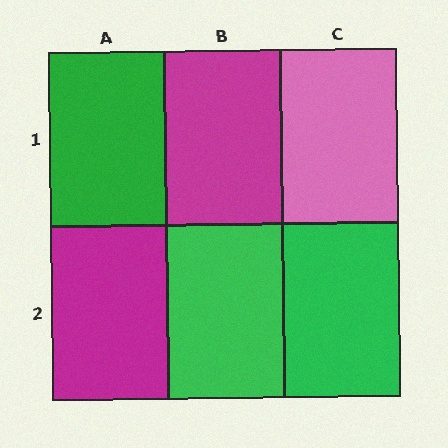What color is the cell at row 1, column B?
Magenta.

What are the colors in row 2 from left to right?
Magenta, green, green.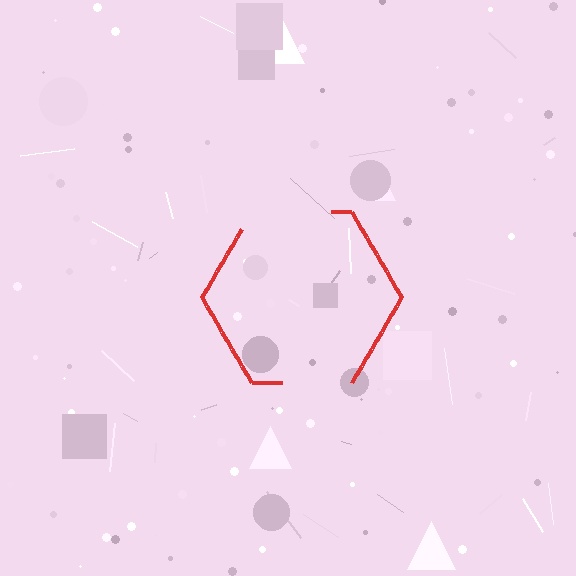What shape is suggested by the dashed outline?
The dashed outline suggests a hexagon.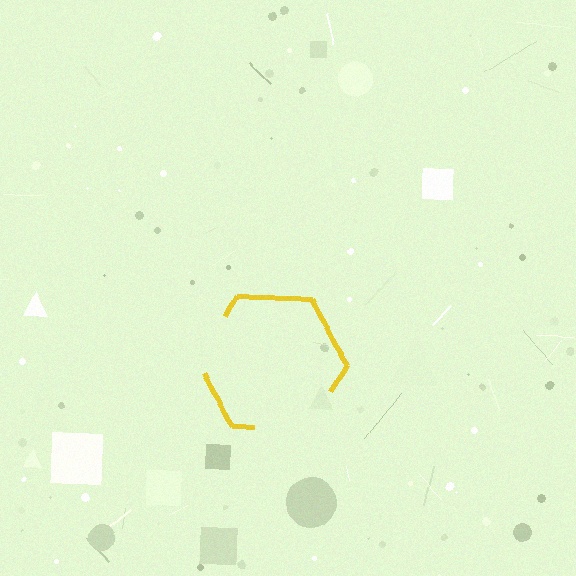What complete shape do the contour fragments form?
The contour fragments form a hexagon.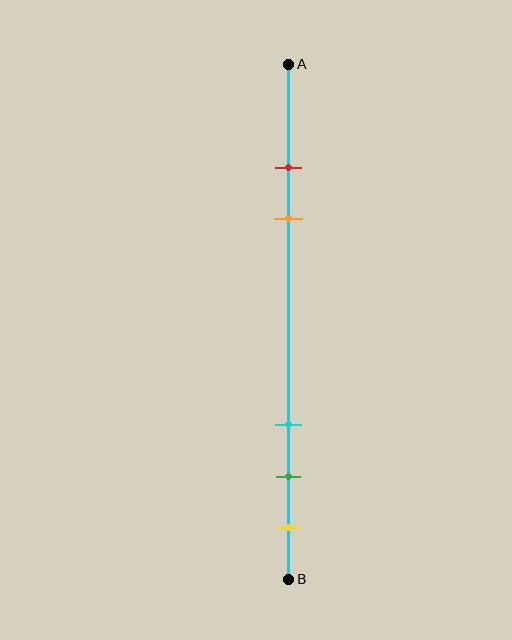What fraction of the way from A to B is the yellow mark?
The yellow mark is approximately 90% (0.9) of the way from A to B.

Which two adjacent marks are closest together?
The red and orange marks are the closest adjacent pair.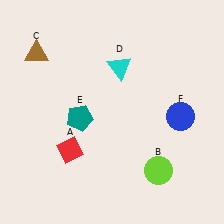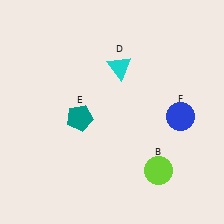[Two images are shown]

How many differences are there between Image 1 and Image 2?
There are 2 differences between the two images.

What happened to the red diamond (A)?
The red diamond (A) was removed in Image 2. It was in the bottom-left area of Image 1.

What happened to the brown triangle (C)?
The brown triangle (C) was removed in Image 2. It was in the top-left area of Image 1.